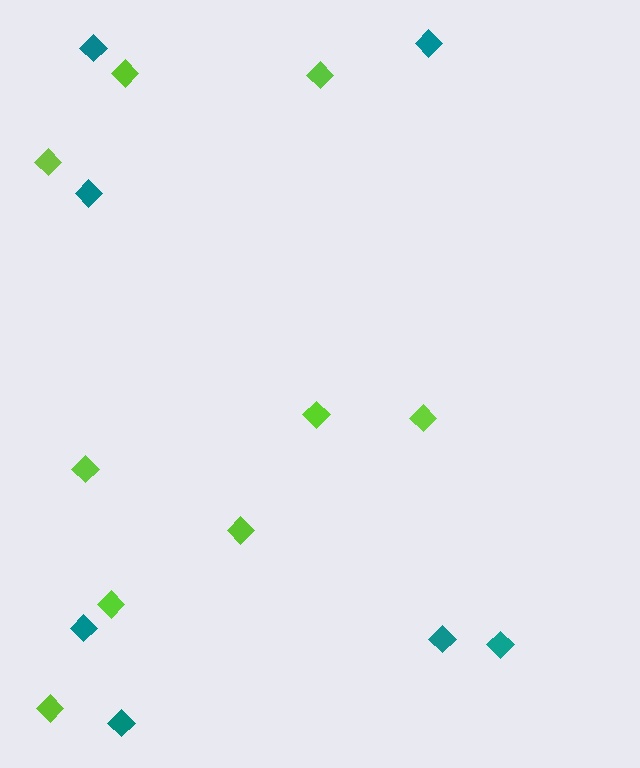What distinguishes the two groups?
There are 2 groups: one group of lime diamonds (9) and one group of teal diamonds (7).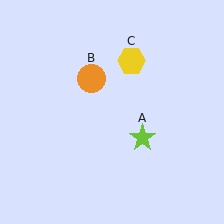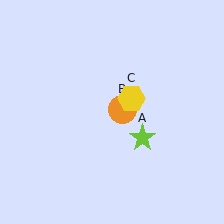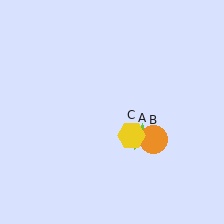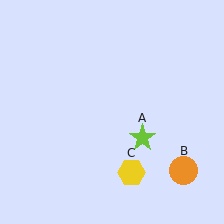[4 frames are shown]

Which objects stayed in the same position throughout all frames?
Lime star (object A) remained stationary.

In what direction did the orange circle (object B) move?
The orange circle (object B) moved down and to the right.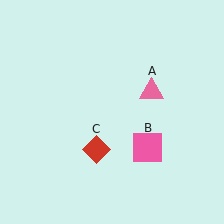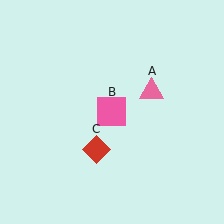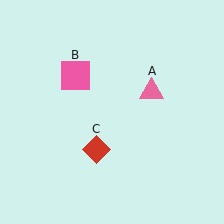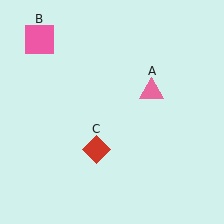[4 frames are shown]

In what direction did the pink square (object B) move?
The pink square (object B) moved up and to the left.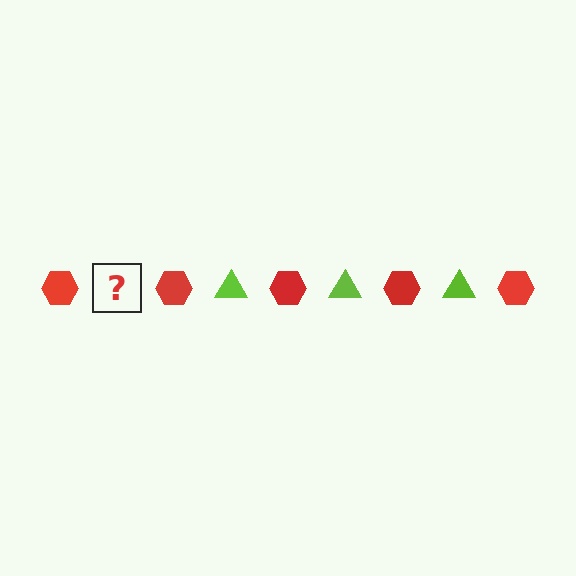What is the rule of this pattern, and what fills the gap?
The rule is that the pattern alternates between red hexagon and lime triangle. The gap should be filled with a lime triangle.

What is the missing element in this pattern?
The missing element is a lime triangle.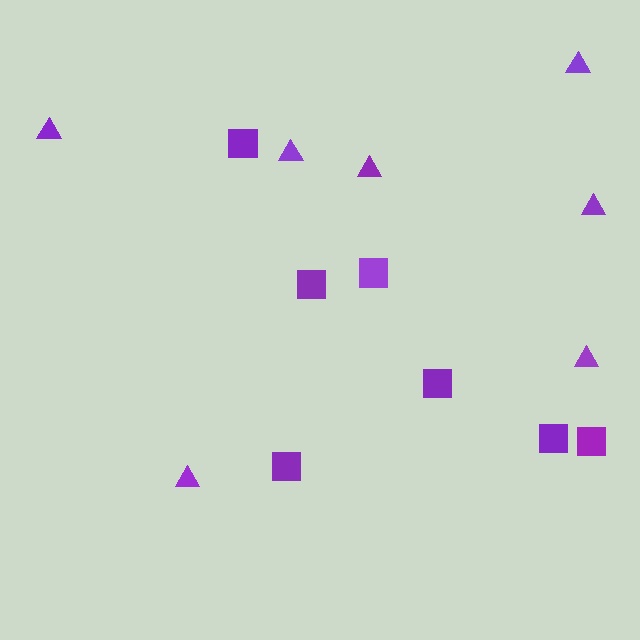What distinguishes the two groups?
There are 2 groups: one group of squares (7) and one group of triangles (7).